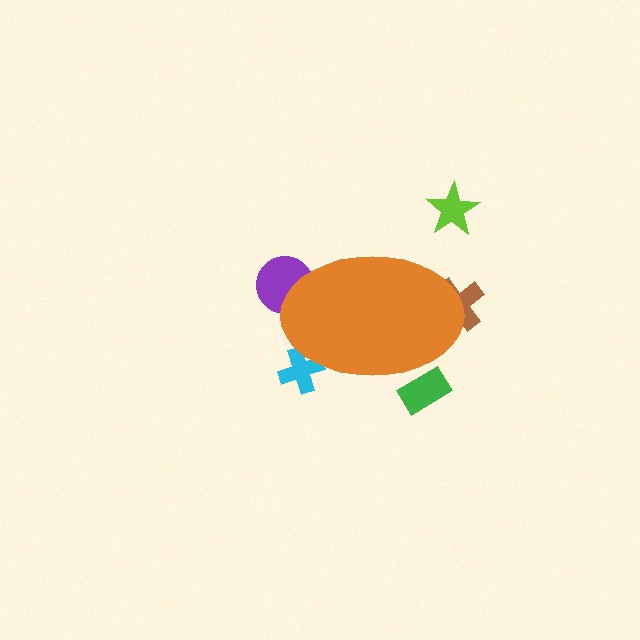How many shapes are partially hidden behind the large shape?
4 shapes are partially hidden.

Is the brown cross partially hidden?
Yes, the brown cross is partially hidden behind the orange ellipse.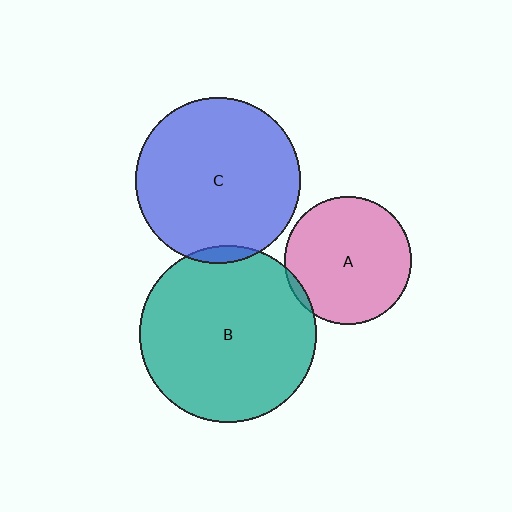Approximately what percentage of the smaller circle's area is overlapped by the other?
Approximately 5%.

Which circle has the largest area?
Circle B (teal).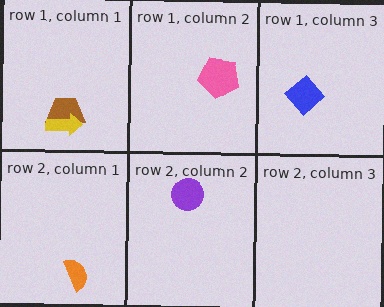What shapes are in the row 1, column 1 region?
The brown trapezoid, the yellow arrow.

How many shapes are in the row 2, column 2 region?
1.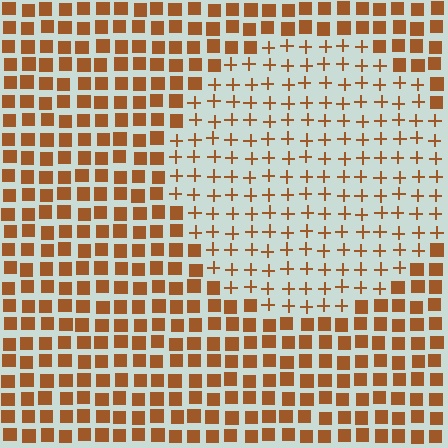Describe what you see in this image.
The image is filled with small brown elements arranged in a uniform grid. A circle-shaped region contains plus signs, while the surrounding area contains squares. The boundary is defined purely by the change in element shape.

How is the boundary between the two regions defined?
The boundary is defined by a change in element shape: plus signs inside vs. squares outside. All elements share the same color and spacing.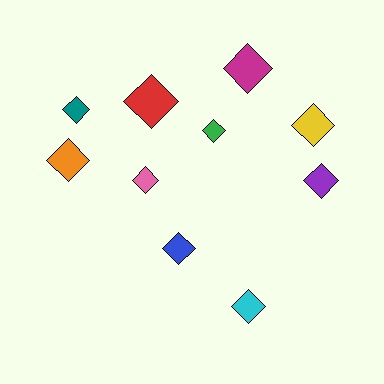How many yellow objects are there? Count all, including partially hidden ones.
There is 1 yellow object.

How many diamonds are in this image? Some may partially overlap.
There are 10 diamonds.